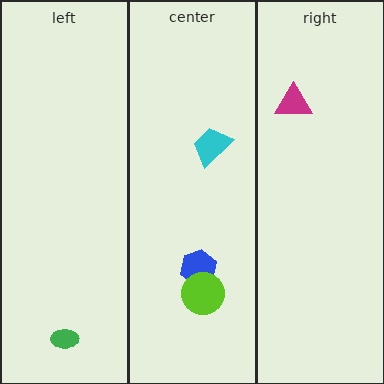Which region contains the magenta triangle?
The right region.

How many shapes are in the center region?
3.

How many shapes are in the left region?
1.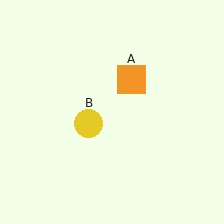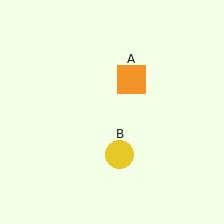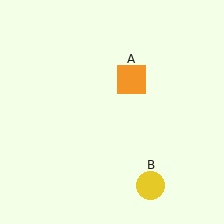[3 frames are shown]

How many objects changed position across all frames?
1 object changed position: yellow circle (object B).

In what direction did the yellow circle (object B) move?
The yellow circle (object B) moved down and to the right.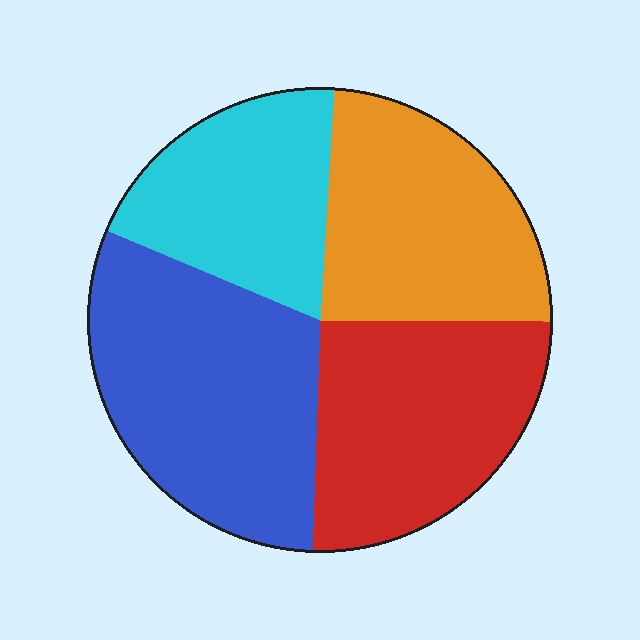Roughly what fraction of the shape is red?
Red covers around 25% of the shape.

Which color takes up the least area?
Cyan, at roughly 20%.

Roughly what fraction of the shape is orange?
Orange covers 24% of the shape.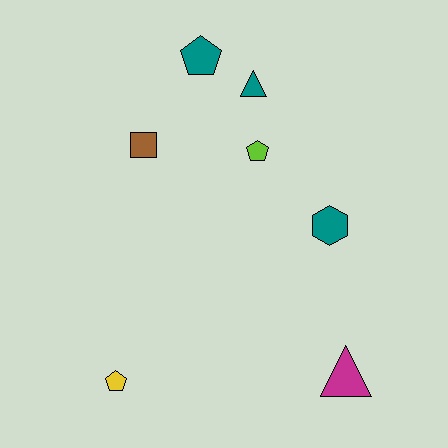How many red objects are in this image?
There are no red objects.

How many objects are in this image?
There are 7 objects.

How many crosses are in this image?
There are no crosses.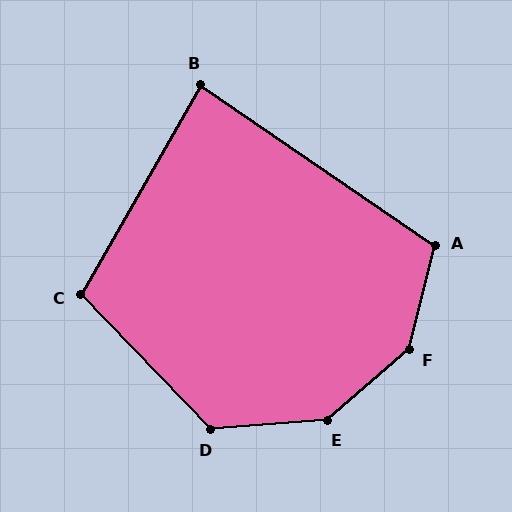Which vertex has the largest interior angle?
F, at approximately 145 degrees.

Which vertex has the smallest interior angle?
B, at approximately 86 degrees.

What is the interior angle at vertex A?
Approximately 110 degrees (obtuse).